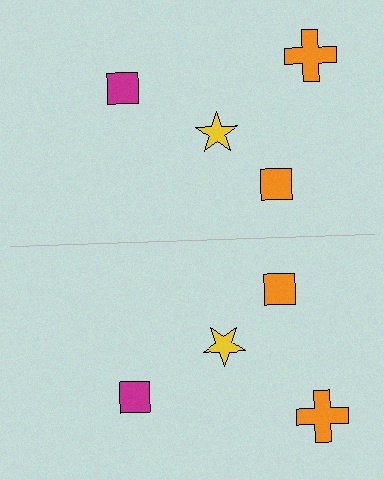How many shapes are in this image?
There are 8 shapes in this image.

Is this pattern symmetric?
Yes, this pattern has bilateral (reflection) symmetry.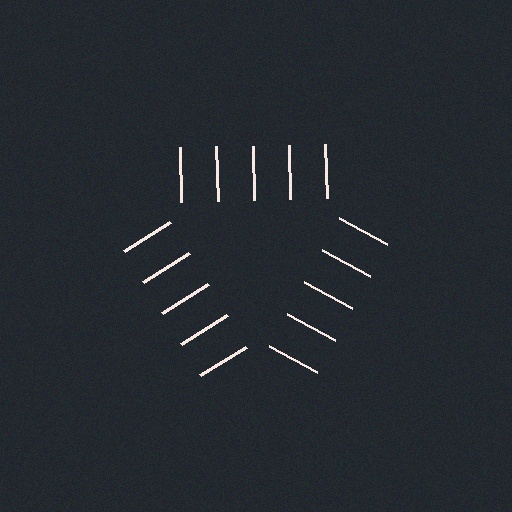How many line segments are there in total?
15 — 5 along each of the 3 edges.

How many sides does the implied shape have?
3 sides — the line-ends trace a triangle.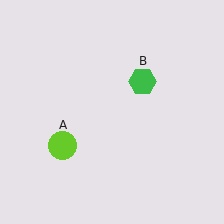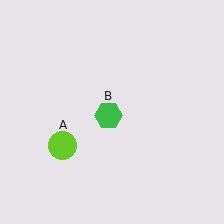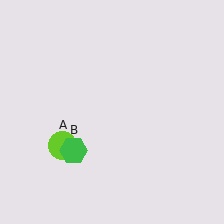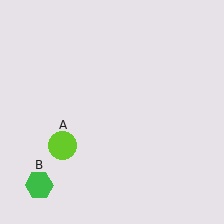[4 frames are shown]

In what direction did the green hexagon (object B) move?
The green hexagon (object B) moved down and to the left.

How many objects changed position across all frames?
1 object changed position: green hexagon (object B).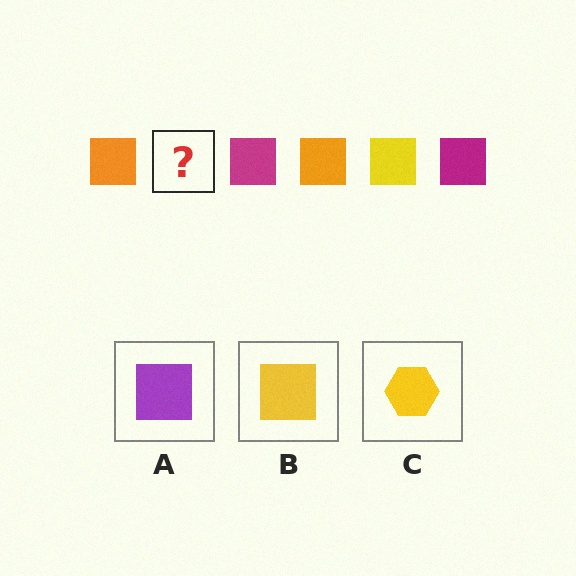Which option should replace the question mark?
Option B.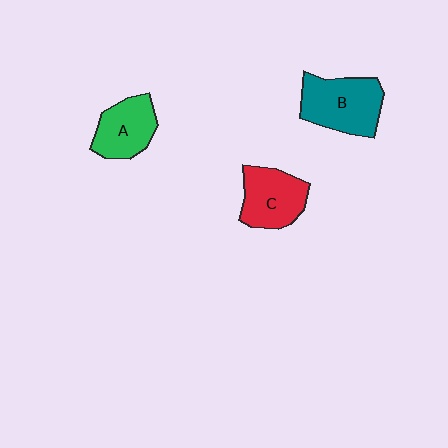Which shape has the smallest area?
Shape A (green).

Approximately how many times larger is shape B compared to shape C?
Approximately 1.2 times.